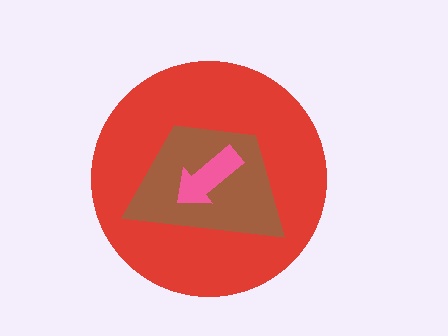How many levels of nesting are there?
3.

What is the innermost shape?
The pink arrow.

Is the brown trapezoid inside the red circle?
Yes.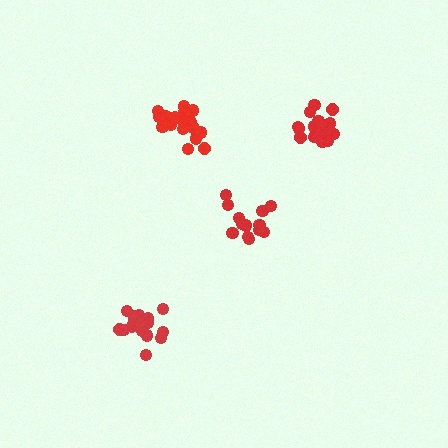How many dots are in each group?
Group 1: 20 dots, Group 2: 14 dots, Group 3: 18 dots, Group 4: 17 dots (69 total).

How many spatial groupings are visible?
There are 4 spatial groupings.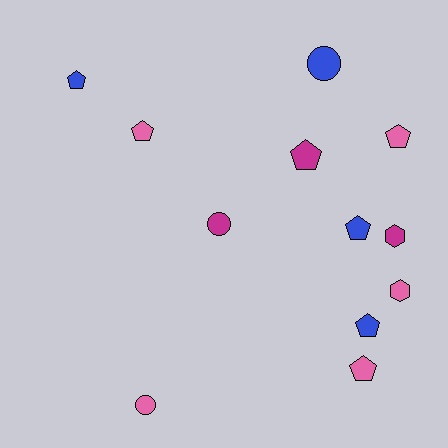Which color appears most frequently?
Pink, with 5 objects.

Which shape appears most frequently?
Pentagon, with 7 objects.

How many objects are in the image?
There are 12 objects.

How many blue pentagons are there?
There are 3 blue pentagons.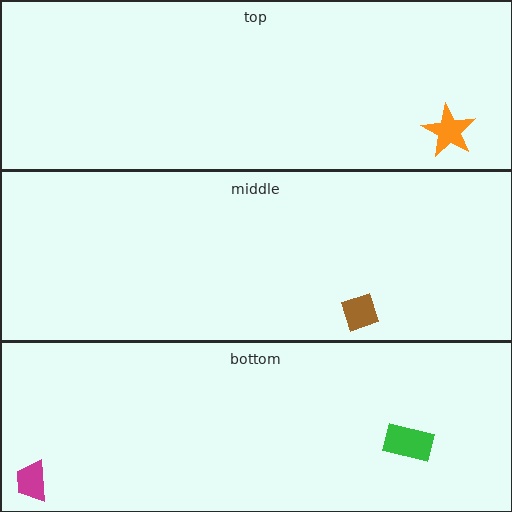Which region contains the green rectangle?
The bottom region.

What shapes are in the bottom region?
The magenta trapezoid, the green rectangle.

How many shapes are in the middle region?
1.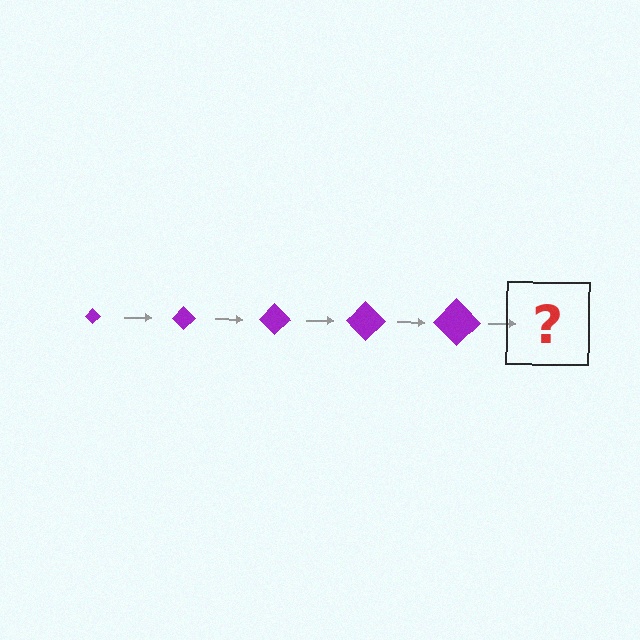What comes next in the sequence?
The next element should be a purple diamond, larger than the previous one.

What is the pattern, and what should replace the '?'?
The pattern is that the diamond gets progressively larger each step. The '?' should be a purple diamond, larger than the previous one.